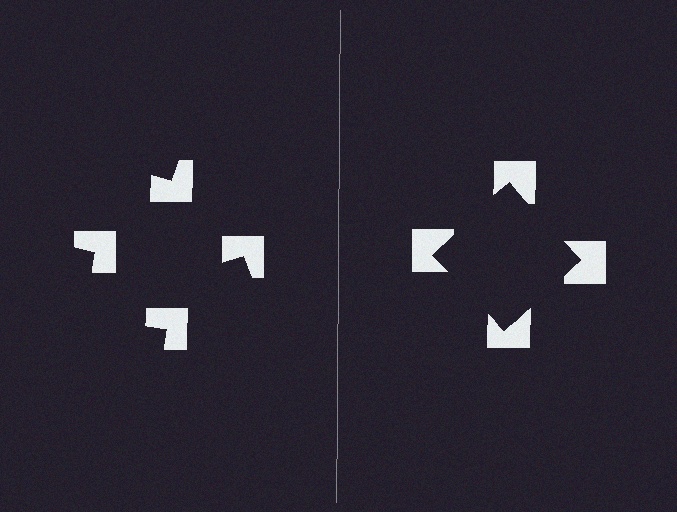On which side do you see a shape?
An illusory square appears on the right side. On the left side the wedge cuts are rotated, so no coherent shape forms.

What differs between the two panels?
The notched squares are positioned identically on both sides; only the wedge orientations differ. On the right they align to a square; on the left they are misaligned.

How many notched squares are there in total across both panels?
8 — 4 on each side.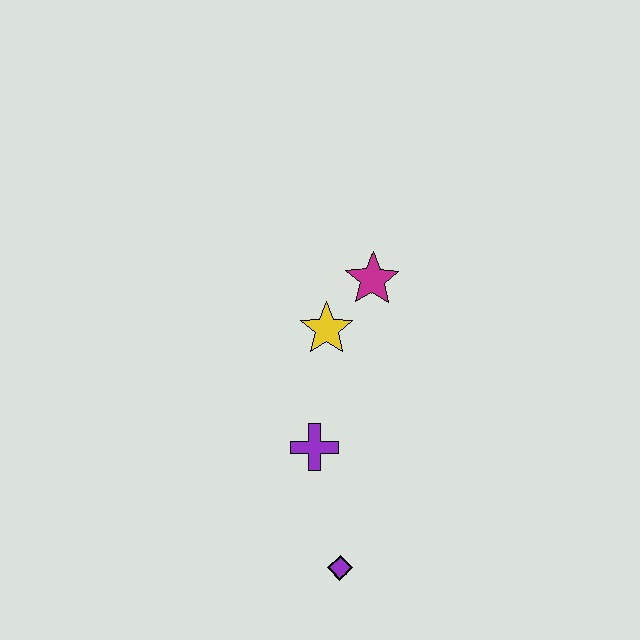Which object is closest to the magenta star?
The yellow star is closest to the magenta star.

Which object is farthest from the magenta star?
The purple diamond is farthest from the magenta star.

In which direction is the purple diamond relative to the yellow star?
The purple diamond is below the yellow star.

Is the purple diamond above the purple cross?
No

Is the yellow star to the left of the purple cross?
No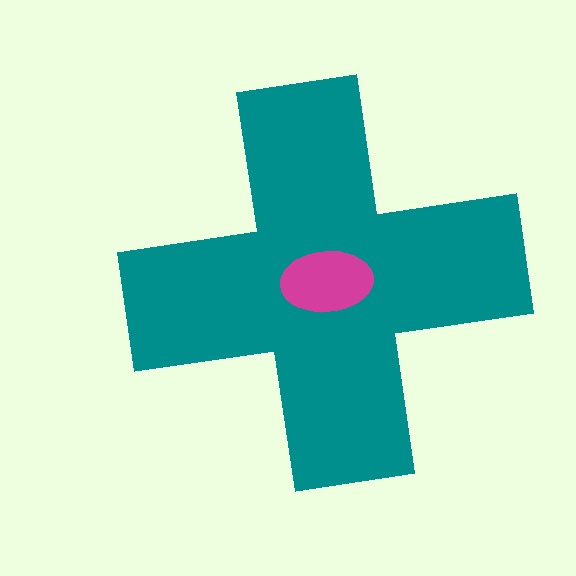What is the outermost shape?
The teal cross.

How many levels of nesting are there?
2.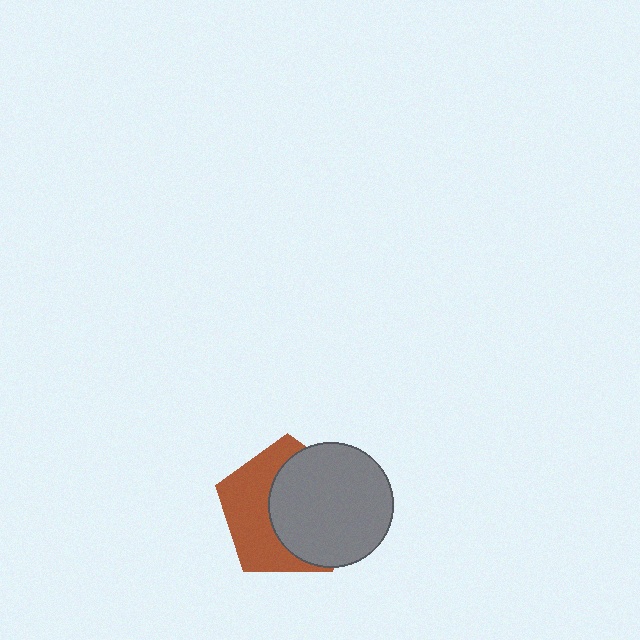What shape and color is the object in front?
The object in front is a gray circle.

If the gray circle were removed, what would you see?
You would see the complete brown pentagon.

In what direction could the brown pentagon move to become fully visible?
The brown pentagon could move left. That would shift it out from behind the gray circle entirely.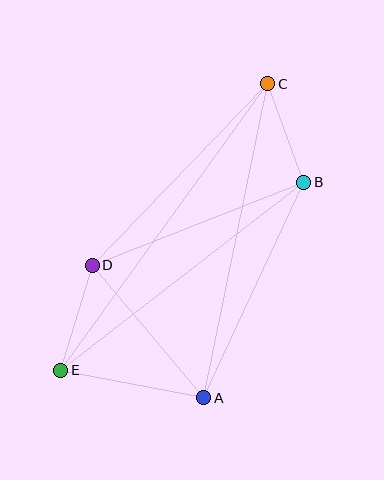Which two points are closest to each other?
Points B and C are closest to each other.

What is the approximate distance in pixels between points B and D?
The distance between B and D is approximately 227 pixels.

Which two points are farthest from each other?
Points C and E are farthest from each other.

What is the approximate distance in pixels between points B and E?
The distance between B and E is approximately 307 pixels.